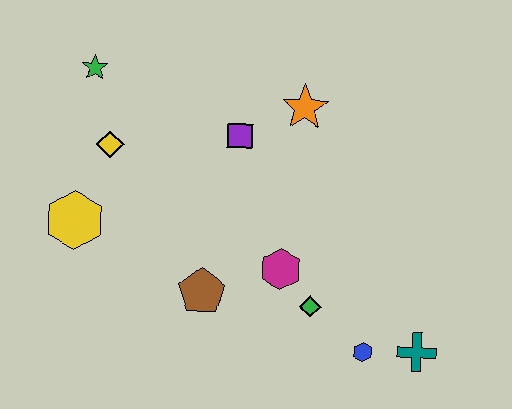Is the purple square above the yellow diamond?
Yes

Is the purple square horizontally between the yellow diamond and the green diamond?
Yes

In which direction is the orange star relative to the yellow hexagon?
The orange star is to the right of the yellow hexagon.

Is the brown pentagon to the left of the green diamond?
Yes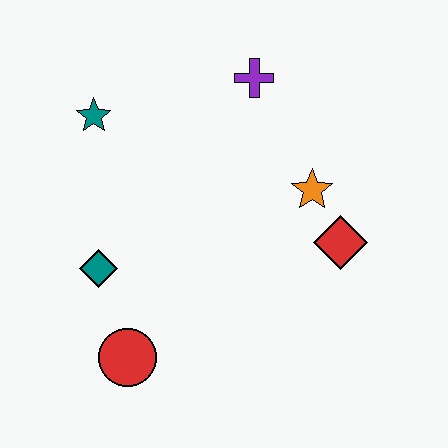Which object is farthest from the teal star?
The red diamond is farthest from the teal star.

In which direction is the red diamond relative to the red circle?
The red diamond is to the right of the red circle.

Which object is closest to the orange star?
The red diamond is closest to the orange star.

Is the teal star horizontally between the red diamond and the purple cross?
No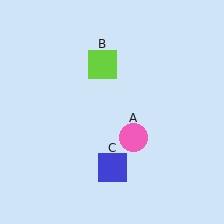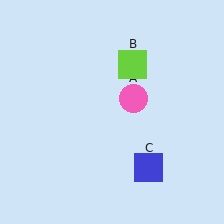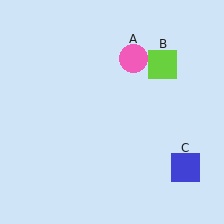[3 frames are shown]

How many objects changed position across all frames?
3 objects changed position: pink circle (object A), lime square (object B), blue square (object C).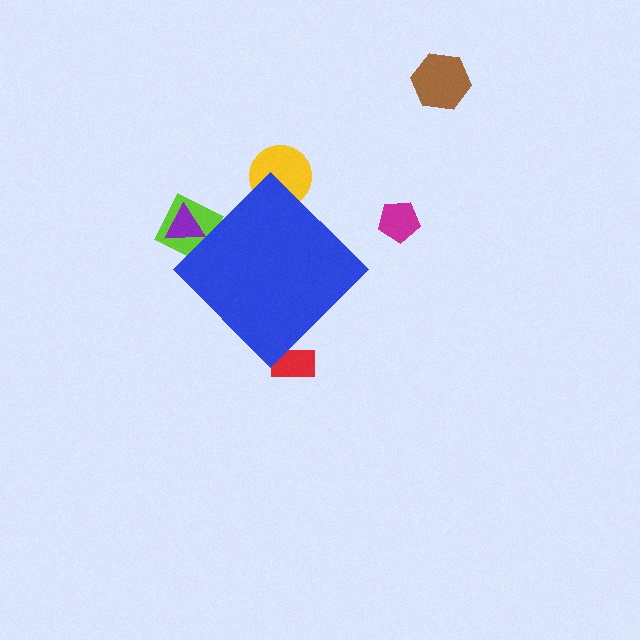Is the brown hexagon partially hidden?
No, the brown hexagon is fully visible.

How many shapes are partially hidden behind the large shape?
4 shapes are partially hidden.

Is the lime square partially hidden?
Yes, the lime square is partially hidden behind the blue diamond.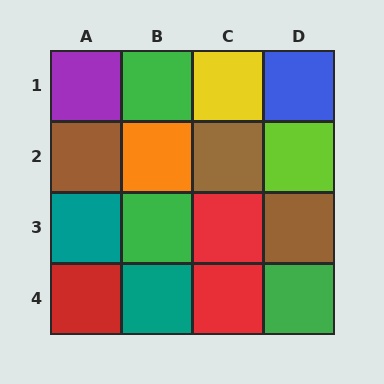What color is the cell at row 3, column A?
Teal.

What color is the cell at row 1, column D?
Blue.